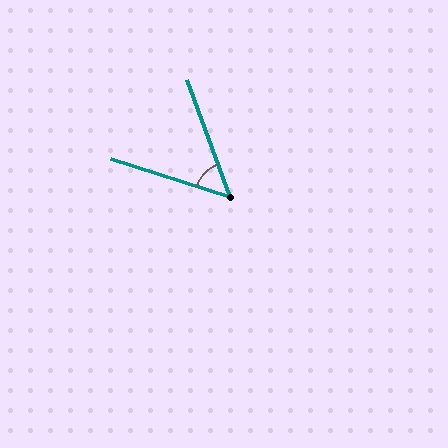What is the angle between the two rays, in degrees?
Approximately 52 degrees.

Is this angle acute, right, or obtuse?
It is acute.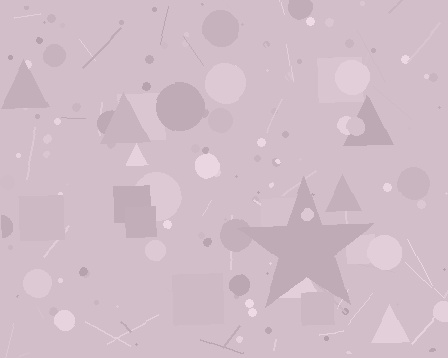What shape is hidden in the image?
A star is hidden in the image.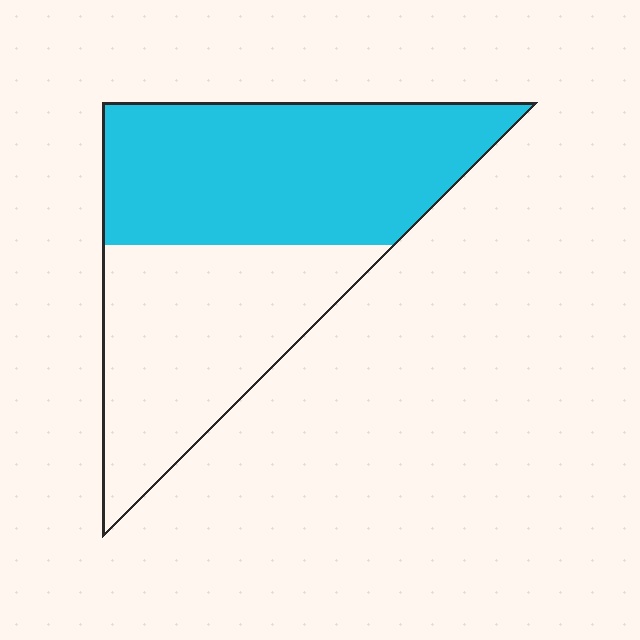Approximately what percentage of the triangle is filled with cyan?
Approximately 55%.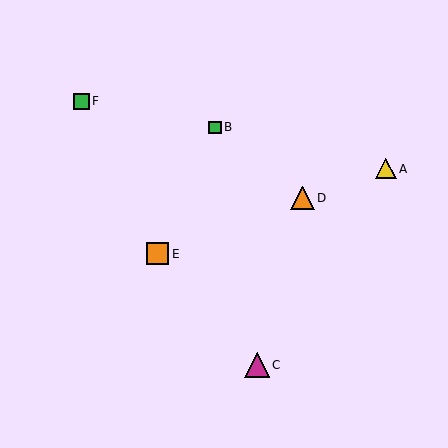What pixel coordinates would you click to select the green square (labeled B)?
Click at (215, 127) to select the green square B.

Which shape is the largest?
The magenta triangle (labeled C) is the largest.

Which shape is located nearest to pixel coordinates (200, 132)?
The green square (labeled B) at (215, 127) is nearest to that location.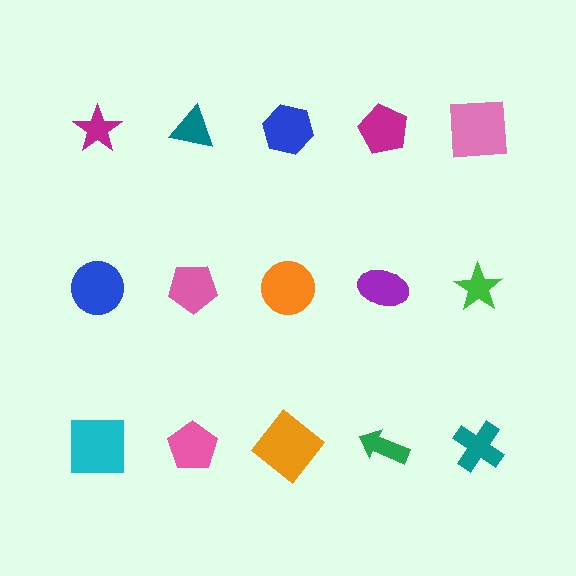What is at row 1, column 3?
A blue hexagon.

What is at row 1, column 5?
A pink square.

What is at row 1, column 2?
A teal triangle.